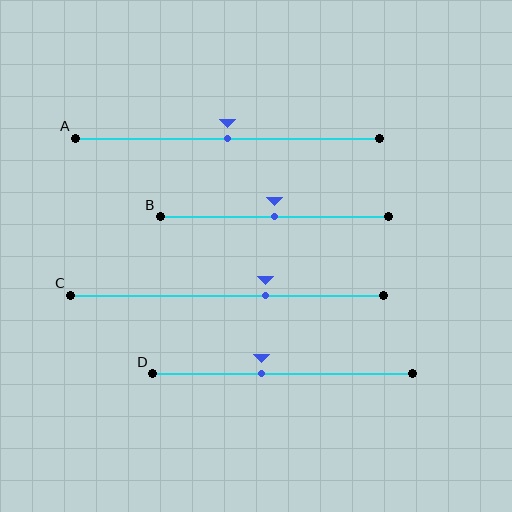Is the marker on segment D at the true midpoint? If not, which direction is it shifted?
No, the marker on segment D is shifted to the left by about 8% of the segment length.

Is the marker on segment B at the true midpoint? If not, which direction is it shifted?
Yes, the marker on segment B is at the true midpoint.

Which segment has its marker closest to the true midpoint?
Segment A has its marker closest to the true midpoint.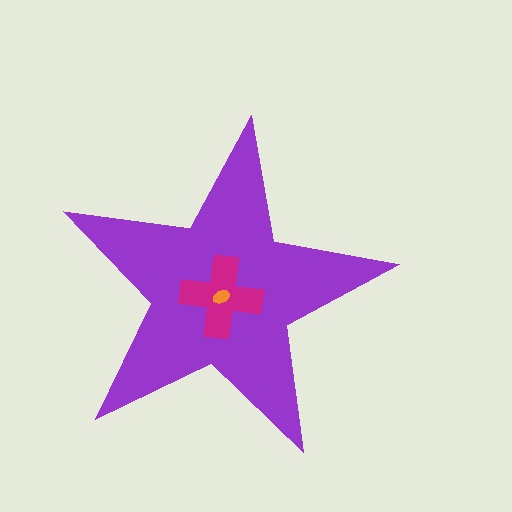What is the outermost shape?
The purple star.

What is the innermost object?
The orange ellipse.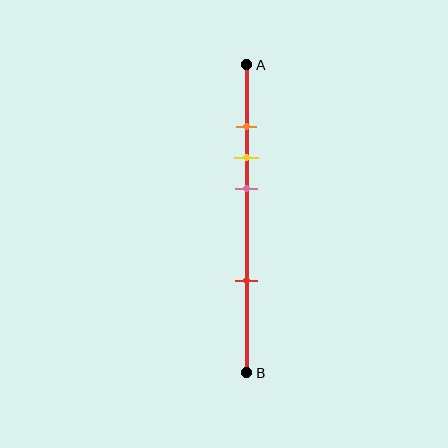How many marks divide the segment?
There are 4 marks dividing the segment.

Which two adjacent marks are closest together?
The orange and yellow marks are the closest adjacent pair.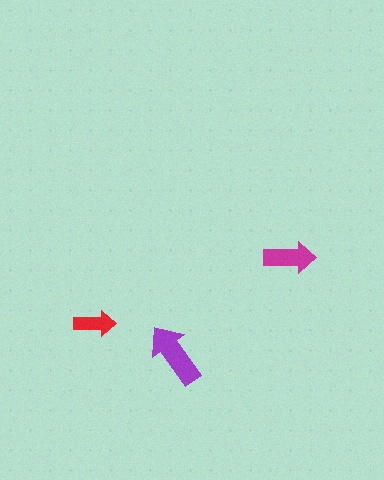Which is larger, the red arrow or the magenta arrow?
The magenta one.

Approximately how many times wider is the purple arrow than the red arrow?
About 1.5 times wider.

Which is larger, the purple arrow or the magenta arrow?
The purple one.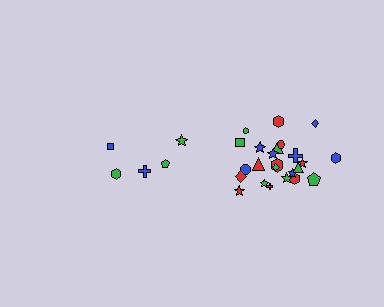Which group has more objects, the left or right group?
The right group.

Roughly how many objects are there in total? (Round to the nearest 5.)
Roughly 30 objects in total.